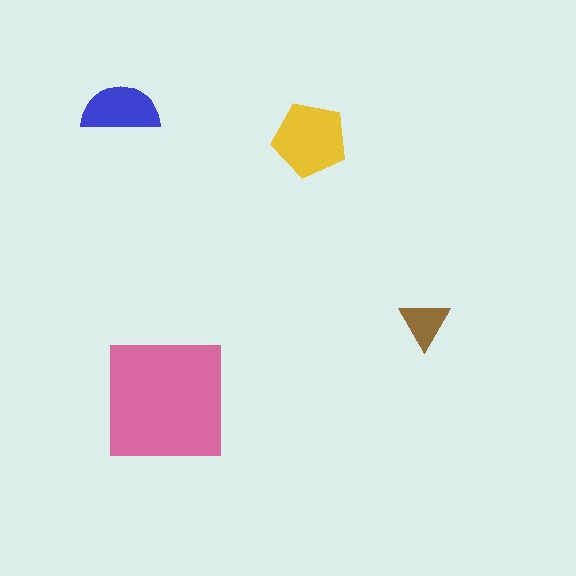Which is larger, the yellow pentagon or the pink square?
The pink square.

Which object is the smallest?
The brown triangle.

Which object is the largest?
The pink square.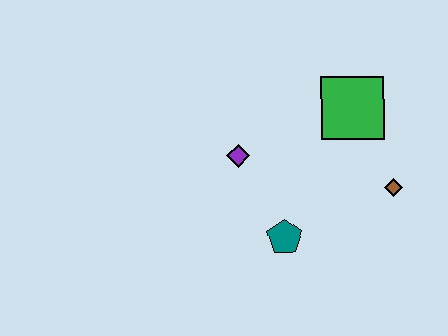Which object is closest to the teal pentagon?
The purple diamond is closest to the teal pentagon.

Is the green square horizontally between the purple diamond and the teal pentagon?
No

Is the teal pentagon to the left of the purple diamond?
No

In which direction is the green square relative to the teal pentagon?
The green square is above the teal pentagon.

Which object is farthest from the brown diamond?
The purple diamond is farthest from the brown diamond.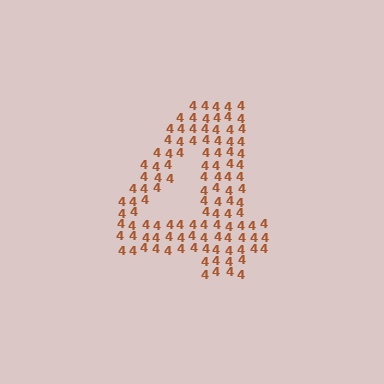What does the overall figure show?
The overall figure shows the digit 4.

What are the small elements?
The small elements are digit 4's.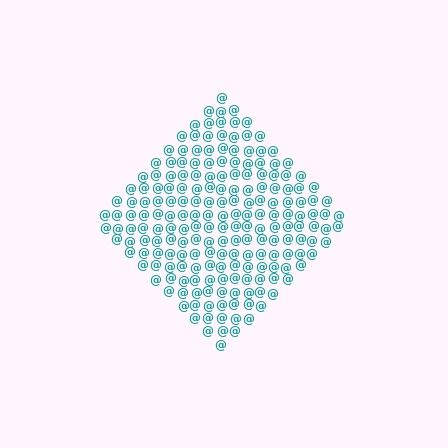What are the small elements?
The small elements are at signs.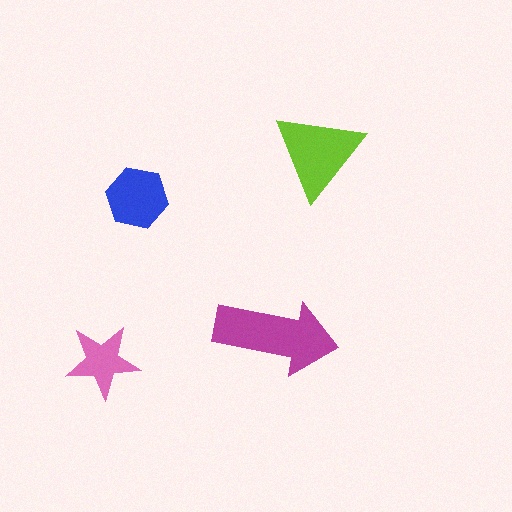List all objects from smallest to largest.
The pink star, the blue hexagon, the lime triangle, the magenta arrow.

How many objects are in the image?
There are 4 objects in the image.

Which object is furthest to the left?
The pink star is leftmost.